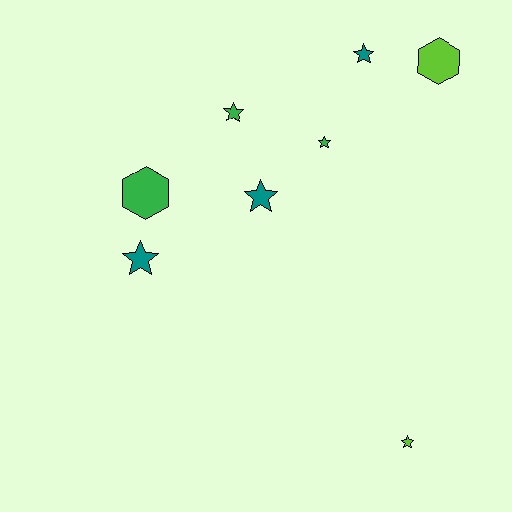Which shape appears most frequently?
Star, with 6 objects.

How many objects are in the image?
There are 8 objects.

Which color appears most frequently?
Green, with 3 objects.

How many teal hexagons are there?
There are no teal hexagons.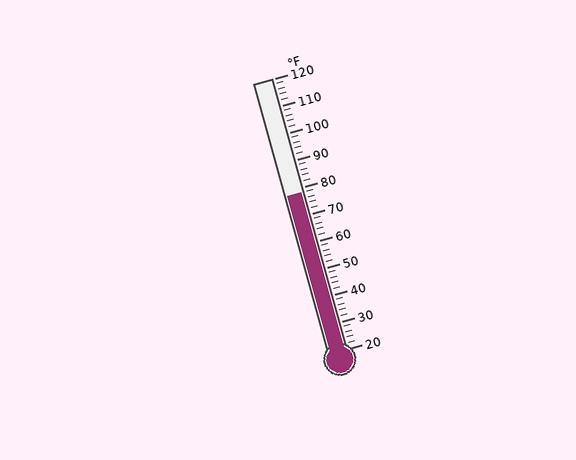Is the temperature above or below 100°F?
The temperature is below 100°F.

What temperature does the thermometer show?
The thermometer shows approximately 78°F.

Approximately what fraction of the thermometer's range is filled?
The thermometer is filled to approximately 60% of its range.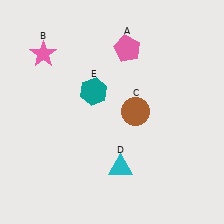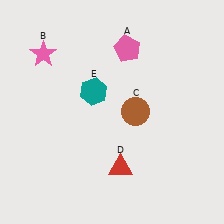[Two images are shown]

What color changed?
The triangle (D) changed from cyan in Image 1 to red in Image 2.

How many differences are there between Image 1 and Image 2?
There is 1 difference between the two images.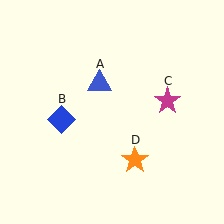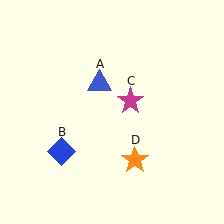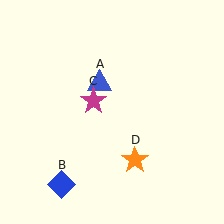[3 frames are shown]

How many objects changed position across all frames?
2 objects changed position: blue diamond (object B), magenta star (object C).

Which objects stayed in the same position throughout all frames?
Blue triangle (object A) and orange star (object D) remained stationary.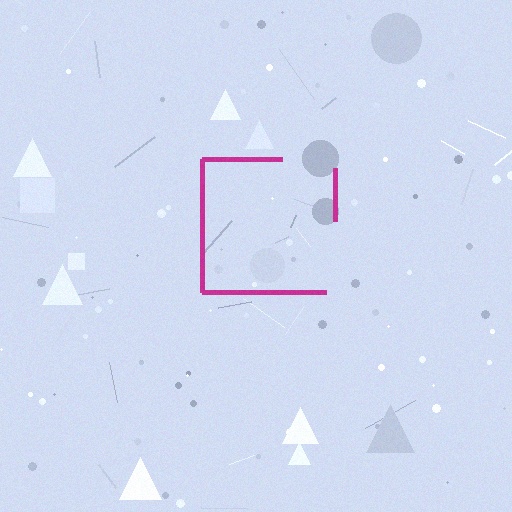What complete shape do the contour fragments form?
The contour fragments form a square.